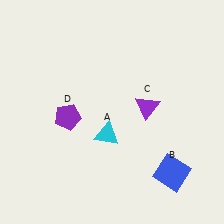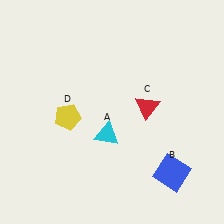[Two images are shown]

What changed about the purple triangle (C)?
In Image 1, C is purple. In Image 2, it changed to red.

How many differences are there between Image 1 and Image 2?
There are 2 differences between the two images.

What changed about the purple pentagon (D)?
In Image 1, D is purple. In Image 2, it changed to yellow.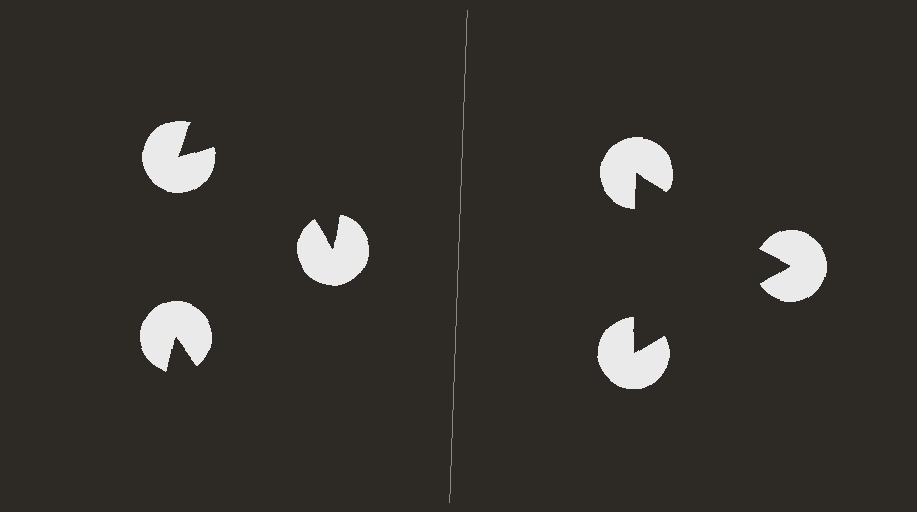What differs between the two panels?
The pac-man discs are positioned identically on both sides; only the wedge orientations differ. On the right they align to a triangle; on the left they are misaligned.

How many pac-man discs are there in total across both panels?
6 — 3 on each side.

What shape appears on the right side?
An illusory triangle.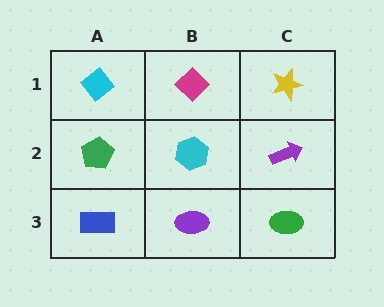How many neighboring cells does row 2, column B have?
4.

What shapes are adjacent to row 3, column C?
A purple arrow (row 2, column C), a purple ellipse (row 3, column B).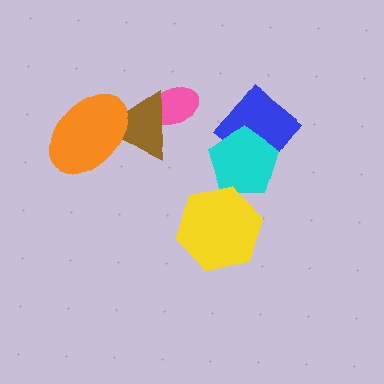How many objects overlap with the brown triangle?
2 objects overlap with the brown triangle.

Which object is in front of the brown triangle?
The orange ellipse is in front of the brown triangle.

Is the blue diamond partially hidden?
Yes, it is partially covered by another shape.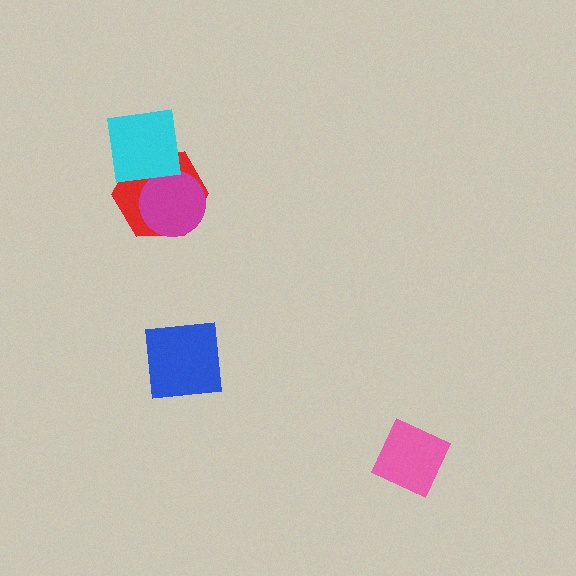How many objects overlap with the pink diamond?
0 objects overlap with the pink diamond.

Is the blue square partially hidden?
No, no other shape covers it.